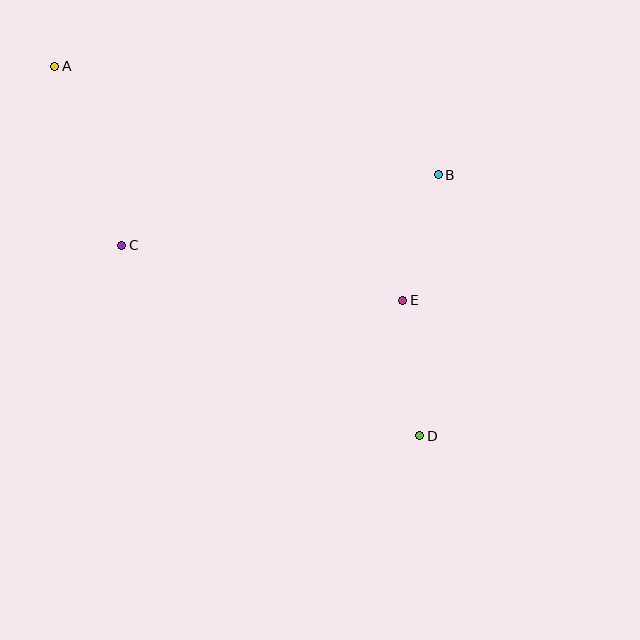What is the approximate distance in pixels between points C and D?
The distance between C and D is approximately 353 pixels.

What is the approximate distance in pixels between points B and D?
The distance between B and D is approximately 262 pixels.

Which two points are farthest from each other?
Points A and D are farthest from each other.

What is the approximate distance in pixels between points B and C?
The distance between B and C is approximately 324 pixels.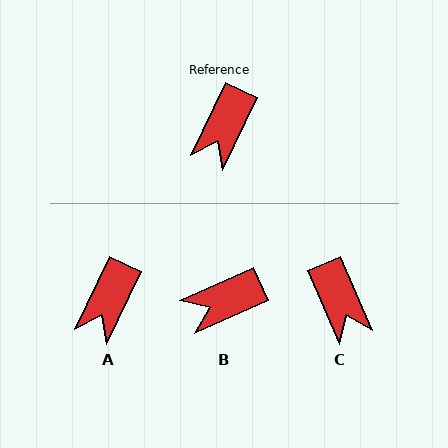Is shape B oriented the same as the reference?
No, it is off by about 41 degrees.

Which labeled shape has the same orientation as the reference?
A.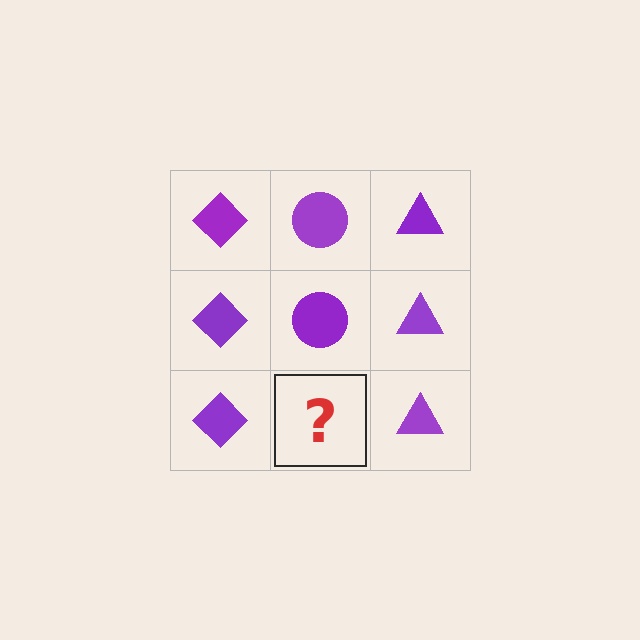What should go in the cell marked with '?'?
The missing cell should contain a purple circle.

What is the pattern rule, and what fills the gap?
The rule is that each column has a consistent shape. The gap should be filled with a purple circle.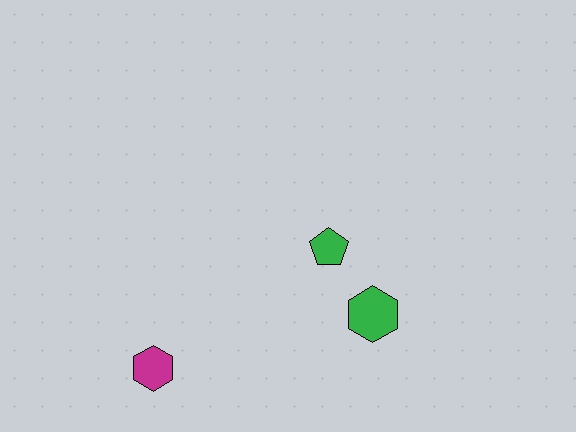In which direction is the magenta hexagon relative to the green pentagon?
The magenta hexagon is to the left of the green pentagon.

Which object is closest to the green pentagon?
The green hexagon is closest to the green pentagon.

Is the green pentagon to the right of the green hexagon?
No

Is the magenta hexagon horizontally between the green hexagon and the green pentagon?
No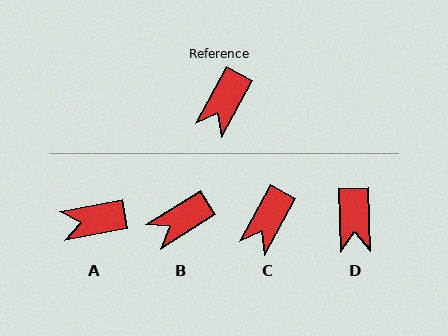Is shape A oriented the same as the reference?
No, it is off by about 51 degrees.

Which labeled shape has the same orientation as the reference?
C.